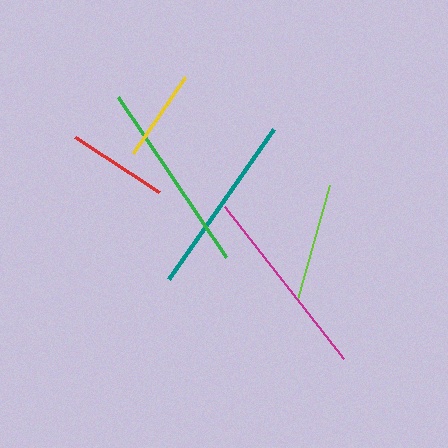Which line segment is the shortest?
The yellow line is the shortest at approximately 92 pixels.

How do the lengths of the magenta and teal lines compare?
The magenta and teal lines are approximately the same length.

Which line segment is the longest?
The green line is the longest at approximately 193 pixels.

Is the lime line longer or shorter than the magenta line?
The magenta line is longer than the lime line.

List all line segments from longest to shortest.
From longest to shortest: green, magenta, teal, lime, red, yellow.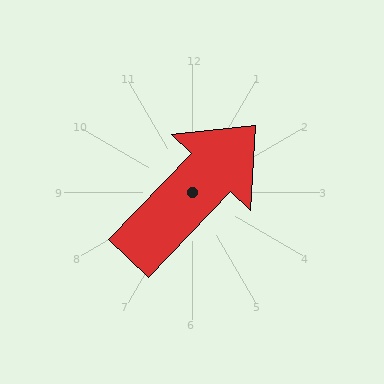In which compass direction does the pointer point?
Northeast.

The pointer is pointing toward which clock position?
Roughly 1 o'clock.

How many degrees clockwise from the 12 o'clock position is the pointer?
Approximately 44 degrees.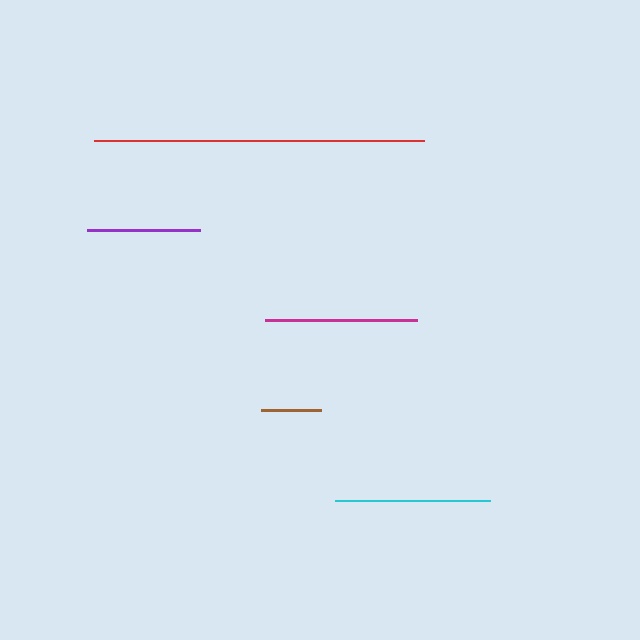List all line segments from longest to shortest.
From longest to shortest: red, cyan, magenta, purple, brown.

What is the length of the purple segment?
The purple segment is approximately 114 pixels long.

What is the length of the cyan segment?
The cyan segment is approximately 155 pixels long.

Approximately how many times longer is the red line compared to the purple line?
The red line is approximately 2.9 times the length of the purple line.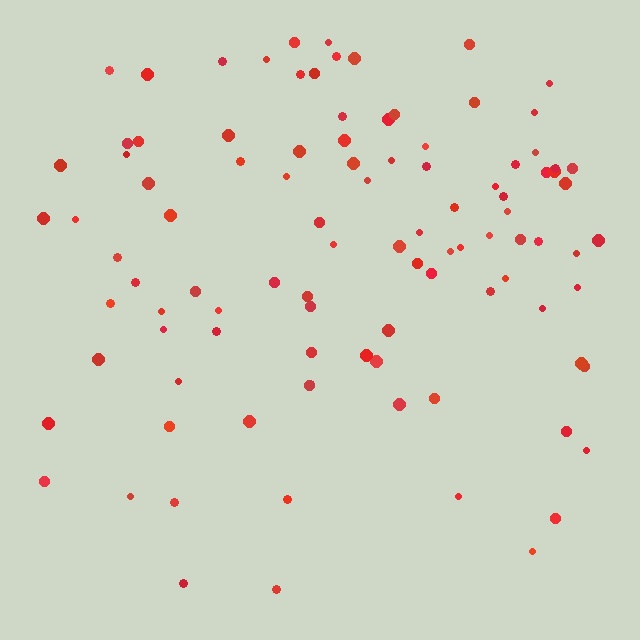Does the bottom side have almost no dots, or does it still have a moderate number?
Still a moderate number, just noticeably fewer than the top.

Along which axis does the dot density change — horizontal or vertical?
Vertical.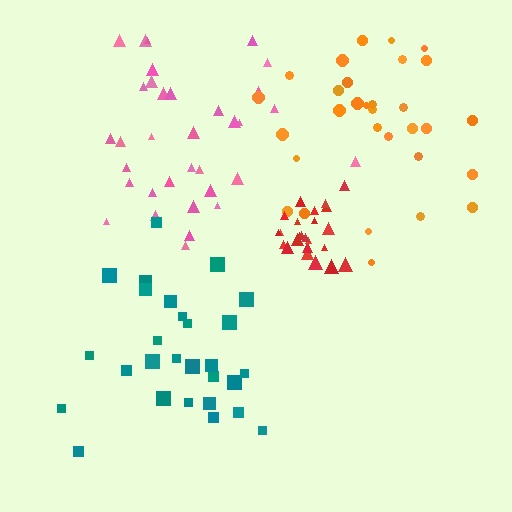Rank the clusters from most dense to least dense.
red, pink, orange, teal.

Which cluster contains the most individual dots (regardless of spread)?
Pink (35).